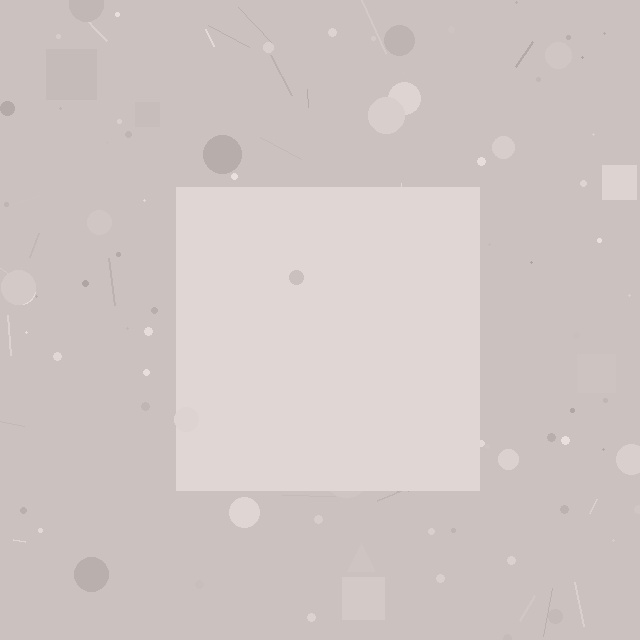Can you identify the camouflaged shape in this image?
The camouflaged shape is a square.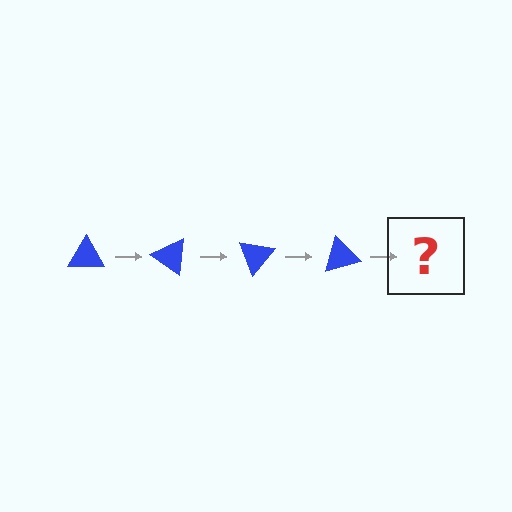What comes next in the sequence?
The next element should be a blue triangle rotated 140 degrees.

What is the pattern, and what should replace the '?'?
The pattern is that the triangle rotates 35 degrees each step. The '?' should be a blue triangle rotated 140 degrees.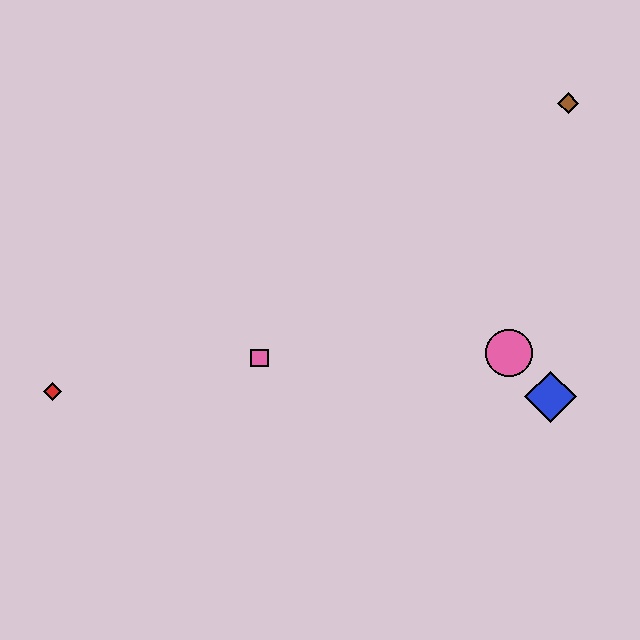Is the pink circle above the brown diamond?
No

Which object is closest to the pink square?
The red diamond is closest to the pink square.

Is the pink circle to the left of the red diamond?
No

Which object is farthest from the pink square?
The brown diamond is farthest from the pink square.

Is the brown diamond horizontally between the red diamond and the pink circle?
No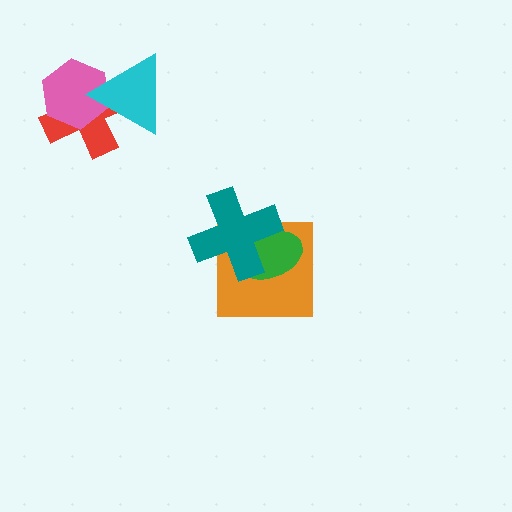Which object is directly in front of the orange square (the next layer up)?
The green ellipse is directly in front of the orange square.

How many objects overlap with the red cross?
2 objects overlap with the red cross.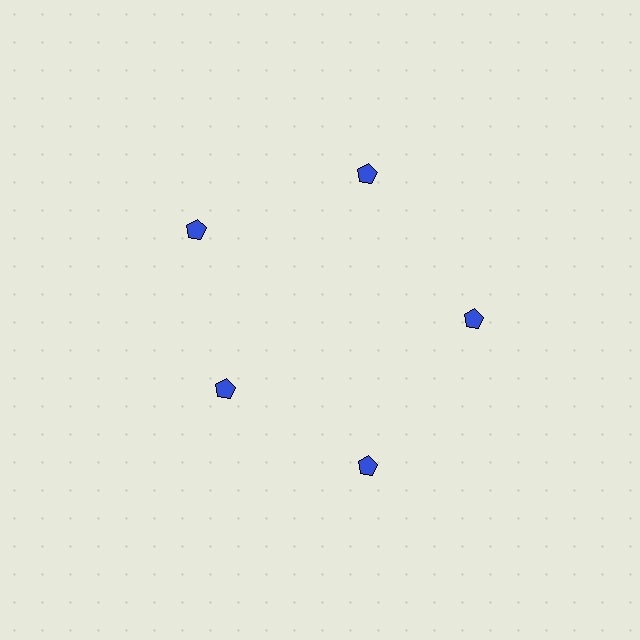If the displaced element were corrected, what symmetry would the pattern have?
It would have 5-fold rotational symmetry — the pattern would map onto itself every 72 degrees.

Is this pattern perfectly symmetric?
No. The 5 blue pentagons are arranged in a ring, but one element near the 8 o'clock position is pulled inward toward the center, breaking the 5-fold rotational symmetry.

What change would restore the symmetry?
The symmetry would be restored by moving it outward, back onto the ring so that all 5 pentagons sit at equal angles and equal distance from the center.